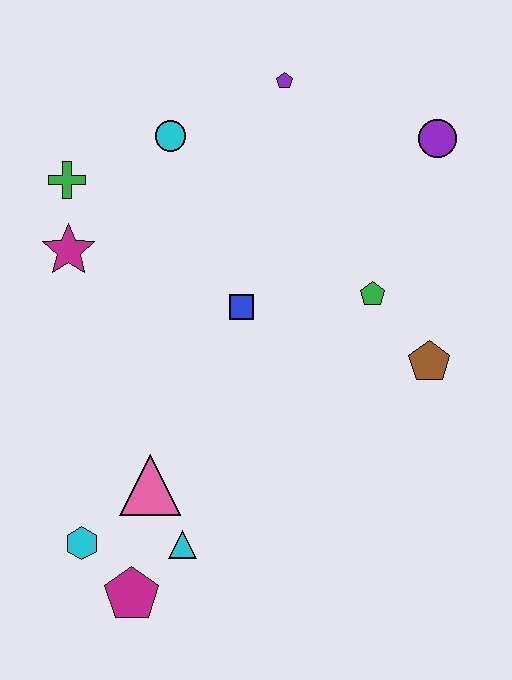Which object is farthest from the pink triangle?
The purple circle is farthest from the pink triangle.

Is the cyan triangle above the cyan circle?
No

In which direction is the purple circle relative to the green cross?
The purple circle is to the right of the green cross.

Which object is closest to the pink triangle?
The cyan triangle is closest to the pink triangle.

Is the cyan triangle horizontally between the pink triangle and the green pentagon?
Yes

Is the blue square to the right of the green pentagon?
No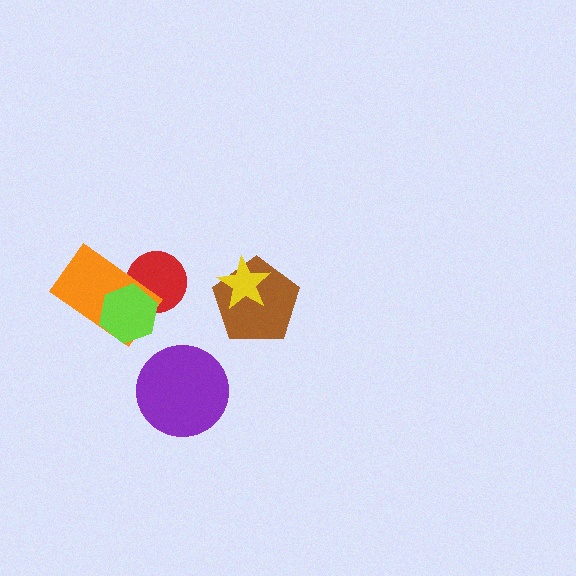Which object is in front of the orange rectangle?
The lime hexagon is in front of the orange rectangle.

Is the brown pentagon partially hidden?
Yes, it is partially covered by another shape.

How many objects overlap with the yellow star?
1 object overlaps with the yellow star.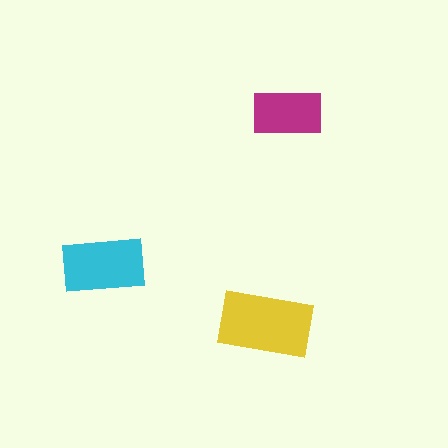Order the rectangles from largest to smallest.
the yellow one, the cyan one, the magenta one.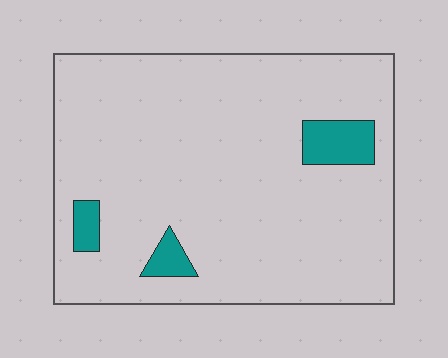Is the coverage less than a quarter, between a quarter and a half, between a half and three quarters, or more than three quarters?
Less than a quarter.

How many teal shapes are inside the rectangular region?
3.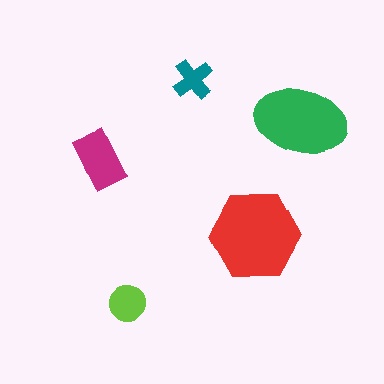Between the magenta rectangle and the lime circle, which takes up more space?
The magenta rectangle.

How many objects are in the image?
There are 5 objects in the image.